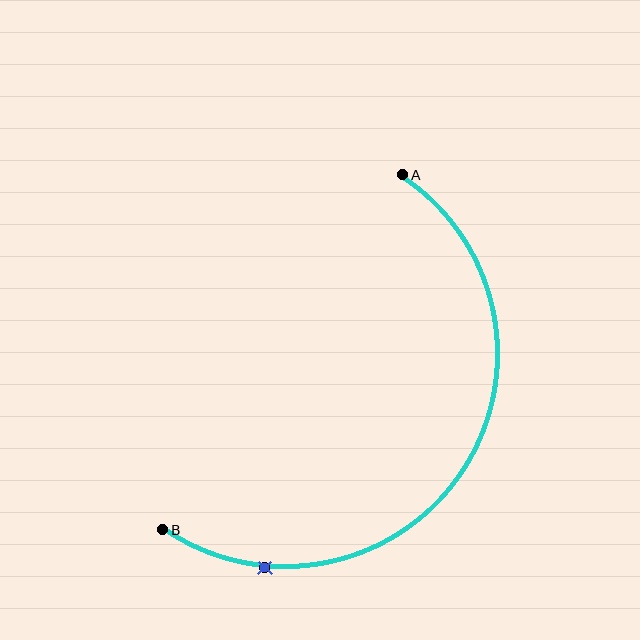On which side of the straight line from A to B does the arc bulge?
The arc bulges below and to the right of the straight line connecting A and B.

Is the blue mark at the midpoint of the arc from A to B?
No. The blue mark lies on the arc but is closer to endpoint B. The arc midpoint would be at the point on the curve equidistant along the arc from both A and B.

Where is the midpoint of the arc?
The arc midpoint is the point on the curve farthest from the straight line joining A and B. It sits below and to the right of that line.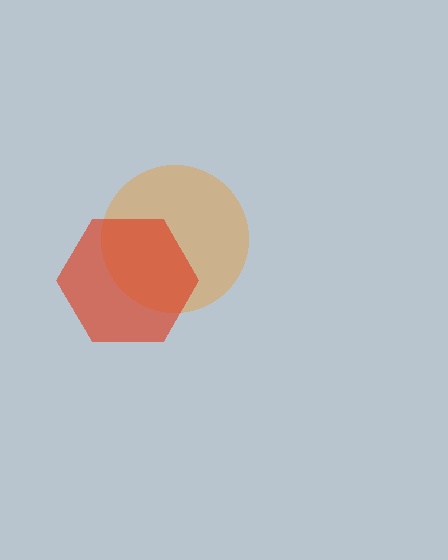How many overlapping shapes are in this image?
There are 2 overlapping shapes in the image.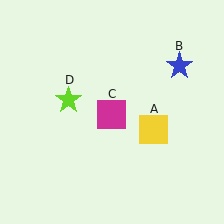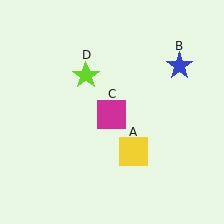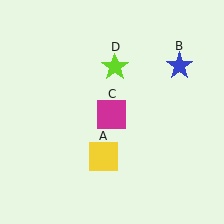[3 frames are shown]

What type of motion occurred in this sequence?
The yellow square (object A), lime star (object D) rotated clockwise around the center of the scene.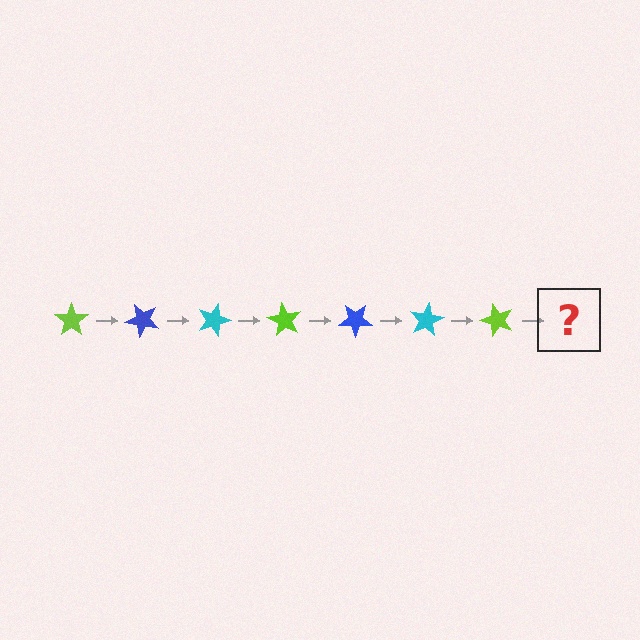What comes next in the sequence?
The next element should be a blue star, rotated 315 degrees from the start.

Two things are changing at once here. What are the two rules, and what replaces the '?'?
The two rules are that it rotates 45 degrees each step and the color cycles through lime, blue, and cyan. The '?' should be a blue star, rotated 315 degrees from the start.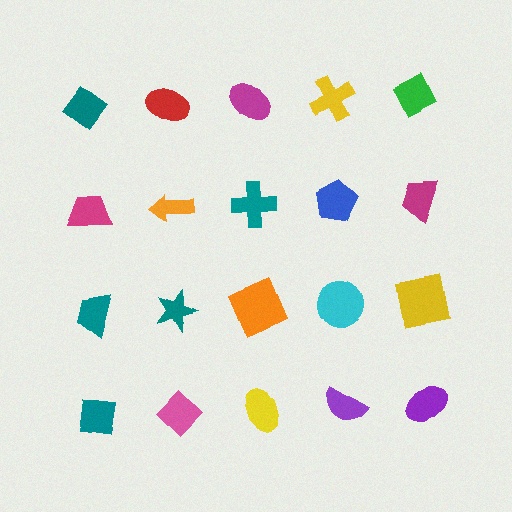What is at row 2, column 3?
A teal cross.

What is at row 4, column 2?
A pink diamond.